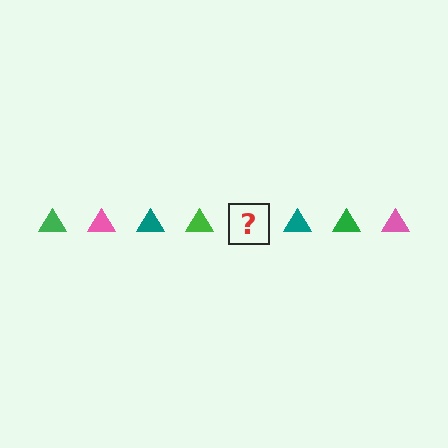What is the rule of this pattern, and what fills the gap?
The rule is that the pattern cycles through green, pink, teal triangles. The gap should be filled with a pink triangle.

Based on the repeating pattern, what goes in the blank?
The blank should be a pink triangle.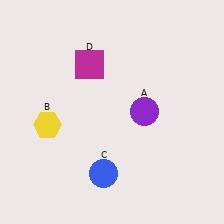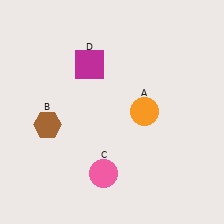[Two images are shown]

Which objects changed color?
A changed from purple to orange. B changed from yellow to brown. C changed from blue to pink.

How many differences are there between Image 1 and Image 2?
There are 3 differences between the two images.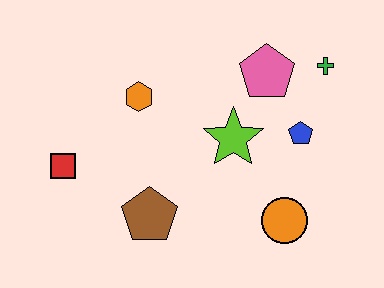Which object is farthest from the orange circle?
The red square is farthest from the orange circle.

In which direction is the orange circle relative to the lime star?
The orange circle is below the lime star.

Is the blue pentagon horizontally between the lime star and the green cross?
Yes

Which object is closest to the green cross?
The pink pentagon is closest to the green cross.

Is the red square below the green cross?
Yes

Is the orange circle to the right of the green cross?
No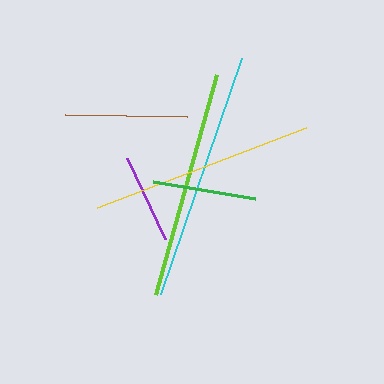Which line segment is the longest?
The cyan line is the longest at approximately 249 pixels.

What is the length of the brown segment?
The brown segment is approximately 122 pixels long.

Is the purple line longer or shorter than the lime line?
The lime line is longer than the purple line.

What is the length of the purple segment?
The purple segment is approximately 89 pixels long.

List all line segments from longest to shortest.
From longest to shortest: cyan, lime, yellow, brown, green, purple.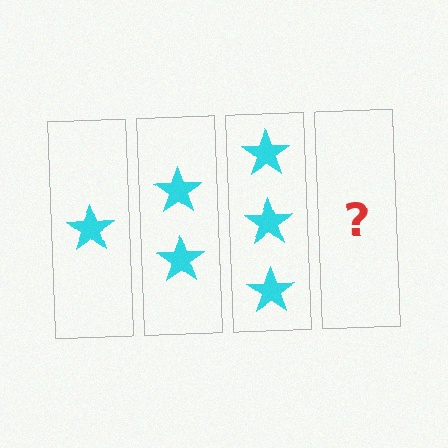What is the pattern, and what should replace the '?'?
The pattern is that each step adds one more star. The '?' should be 4 stars.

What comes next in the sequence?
The next element should be 4 stars.